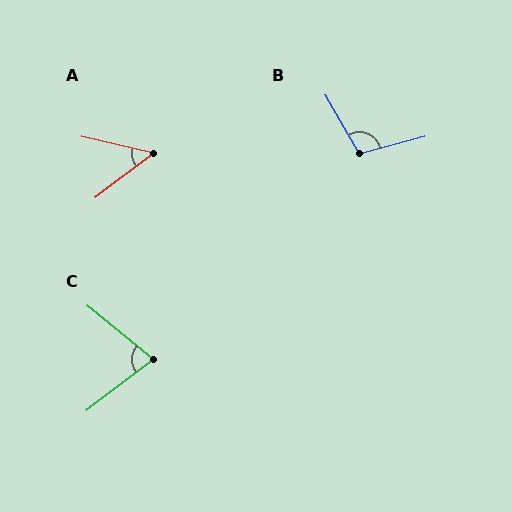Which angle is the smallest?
A, at approximately 50 degrees.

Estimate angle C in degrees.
Approximately 76 degrees.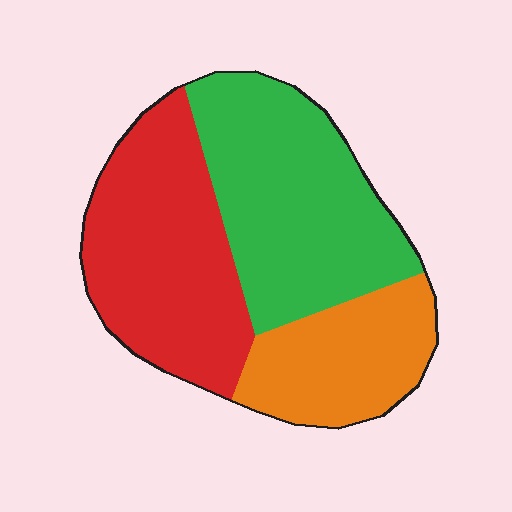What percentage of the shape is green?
Green covers around 40% of the shape.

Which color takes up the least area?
Orange, at roughly 25%.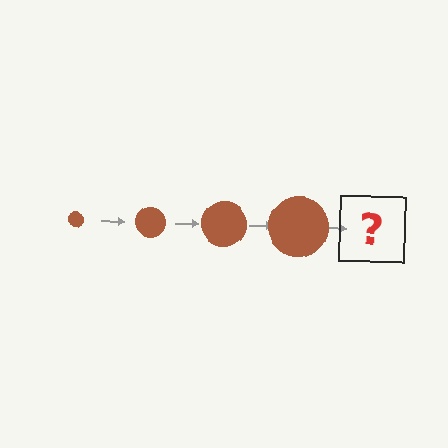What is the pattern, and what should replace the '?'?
The pattern is that the circle gets progressively larger each step. The '?' should be a brown circle, larger than the previous one.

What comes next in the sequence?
The next element should be a brown circle, larger than the previous one.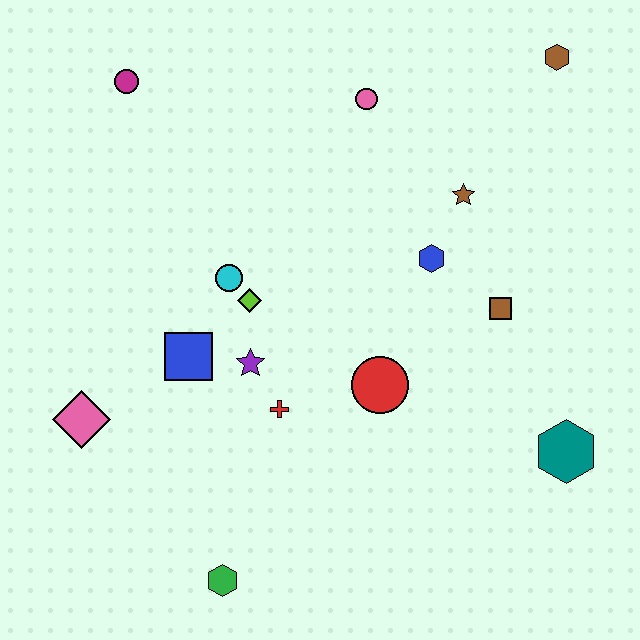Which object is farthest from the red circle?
The magenta circle is farthest from the red circle.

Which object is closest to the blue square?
The purple star is closest to the blue square.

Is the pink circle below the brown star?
No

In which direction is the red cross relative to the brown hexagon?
The red cross is below the brown hexagon.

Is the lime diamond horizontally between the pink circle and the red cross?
No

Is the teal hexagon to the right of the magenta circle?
Yes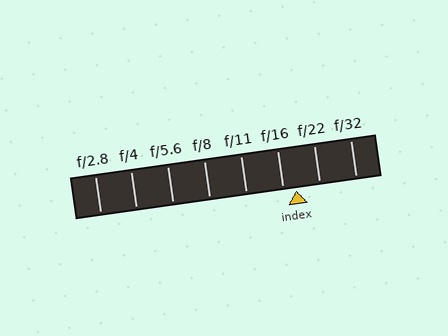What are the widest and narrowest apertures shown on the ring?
The widest aperture shown is f/2.8 and the narrowest is f/32.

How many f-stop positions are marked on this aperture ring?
There are 8 f-stop positions marked.